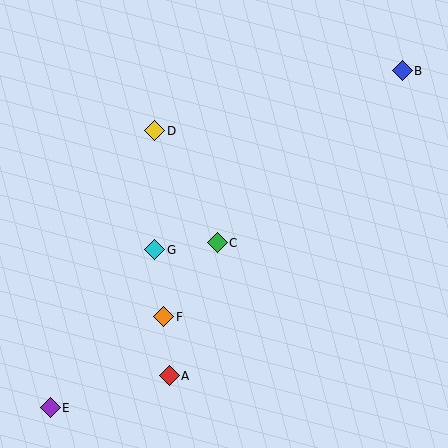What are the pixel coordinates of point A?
Point A is at (169, 376).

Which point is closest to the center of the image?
Point C at (217, 243) is closest to the center.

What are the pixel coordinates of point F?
Point F is at (164, 317).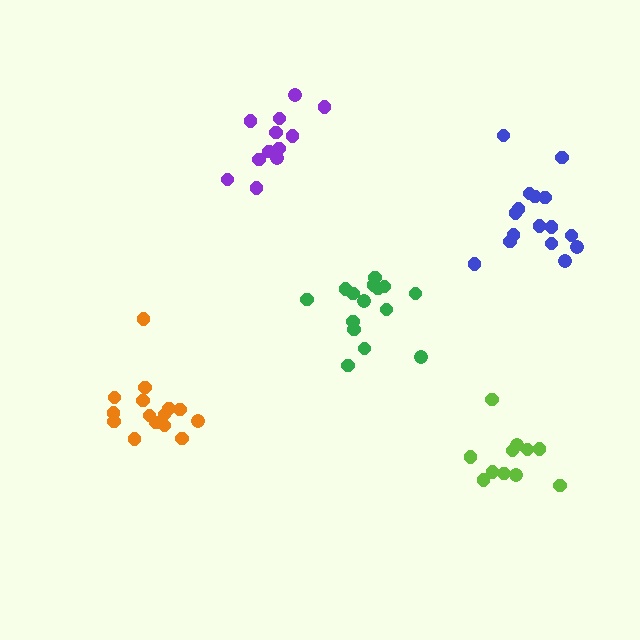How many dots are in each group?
Group 1: 16 dots, Group 2: 12 dots, Group 3: 11 dots, Group 4: 15 dots, Group 5: 15 dots (69 total).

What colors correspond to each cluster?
The clusters are colored: blue, purple, lime, orange, green.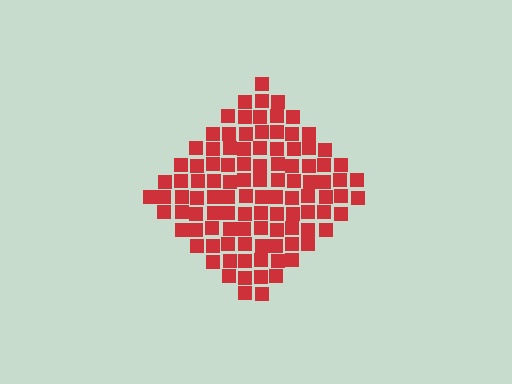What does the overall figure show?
The overall figure shows a diamond.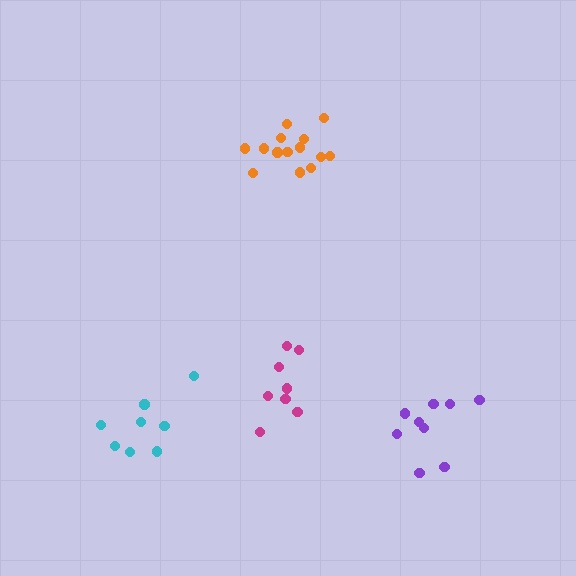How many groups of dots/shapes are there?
There are 4 groups.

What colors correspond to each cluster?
The clusters are colored: magenta, orange, purple, cyan.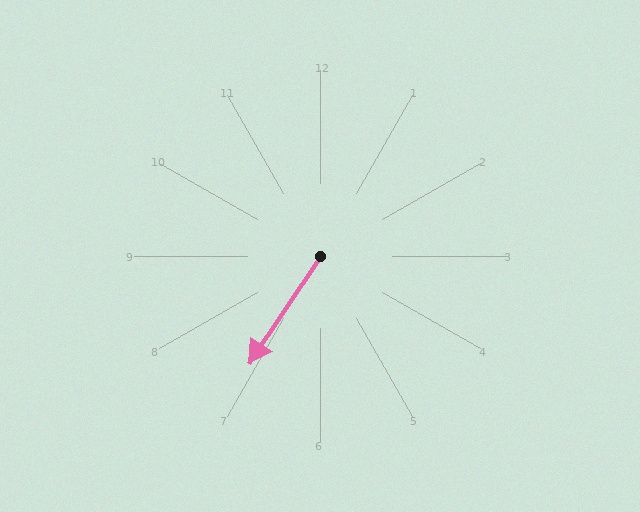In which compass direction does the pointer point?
Southwest.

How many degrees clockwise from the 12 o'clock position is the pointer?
Approximately 214 degrees.